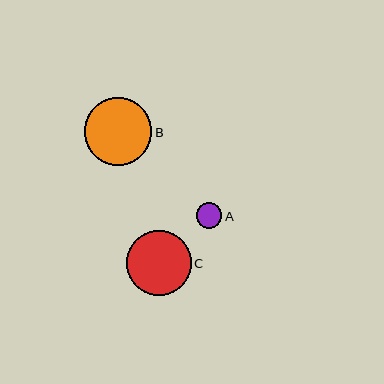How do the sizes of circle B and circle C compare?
Circle B and circle C are approximately the same size.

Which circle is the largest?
Circle B is the largest with a size of approximately 67 pixels.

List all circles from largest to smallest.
From largest to smallest: B, C, A.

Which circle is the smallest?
Circle A is the smallest with a size of approximately 26 pixels.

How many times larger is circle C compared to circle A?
Circle C is approximately 2.5 times the size of circle A.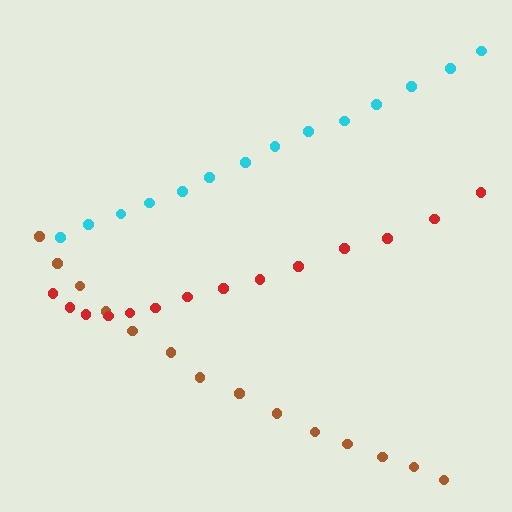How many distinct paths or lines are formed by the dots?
There are 3 distinct paths.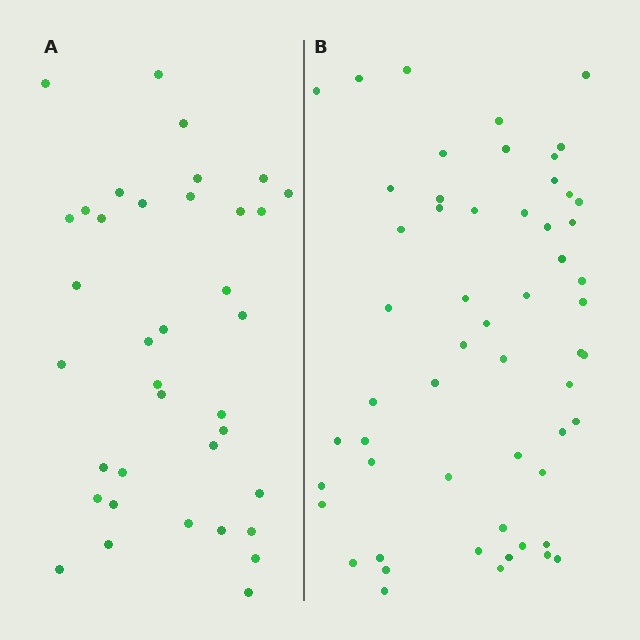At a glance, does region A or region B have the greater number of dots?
Region B (the right region) has more dots.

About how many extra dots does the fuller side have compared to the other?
Region B has approximately 20 more dots than region A.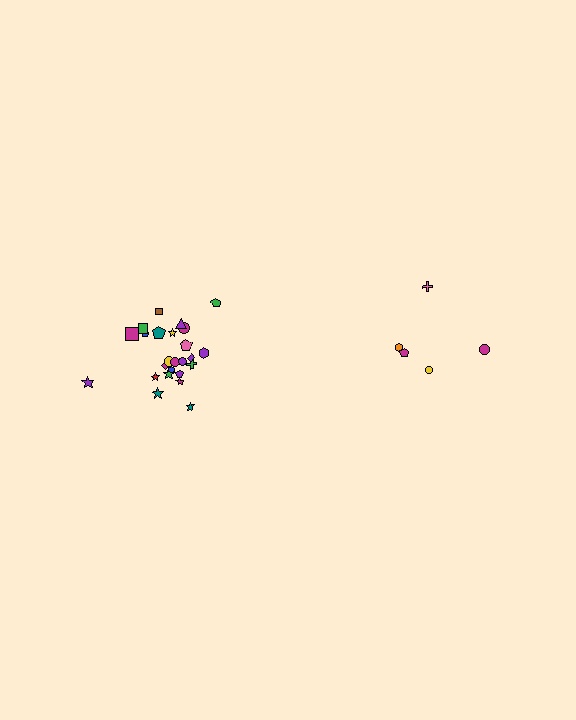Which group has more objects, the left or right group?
The left group.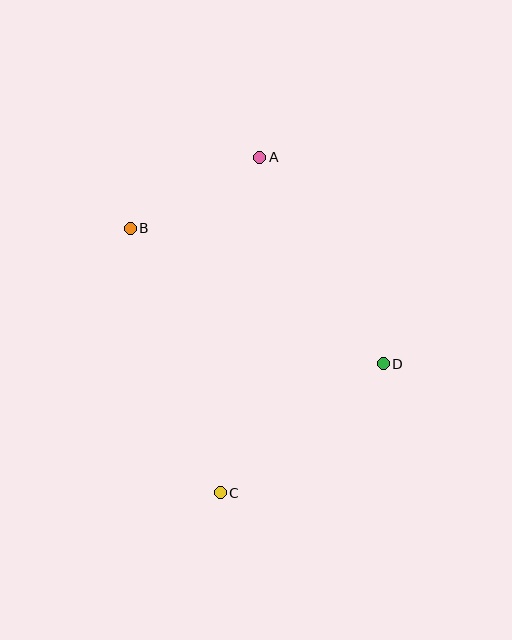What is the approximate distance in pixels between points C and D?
The distance between C and D is approximately 208 pixels.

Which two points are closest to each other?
Points A and B are closest to each other.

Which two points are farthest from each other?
Points A and C are farthest from each other.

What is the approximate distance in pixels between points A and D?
The distance between A and D is approximately 241 pixels.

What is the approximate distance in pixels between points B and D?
The distance between B and D is approximately 287 pixels.